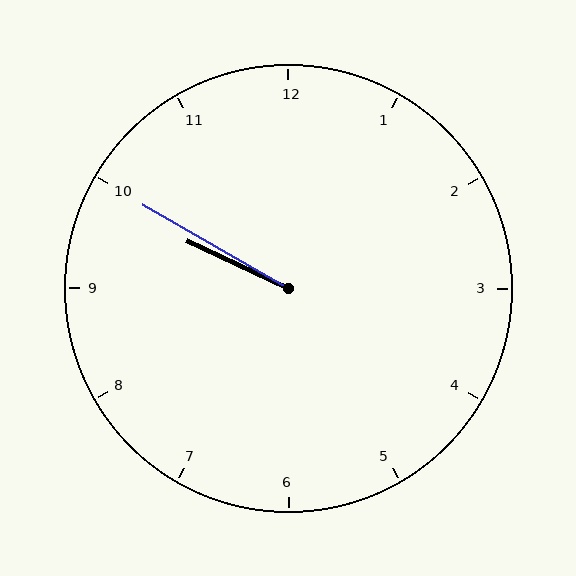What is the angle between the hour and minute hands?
Approximately 5 degrees.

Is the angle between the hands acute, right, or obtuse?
It is acute.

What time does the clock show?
9:50.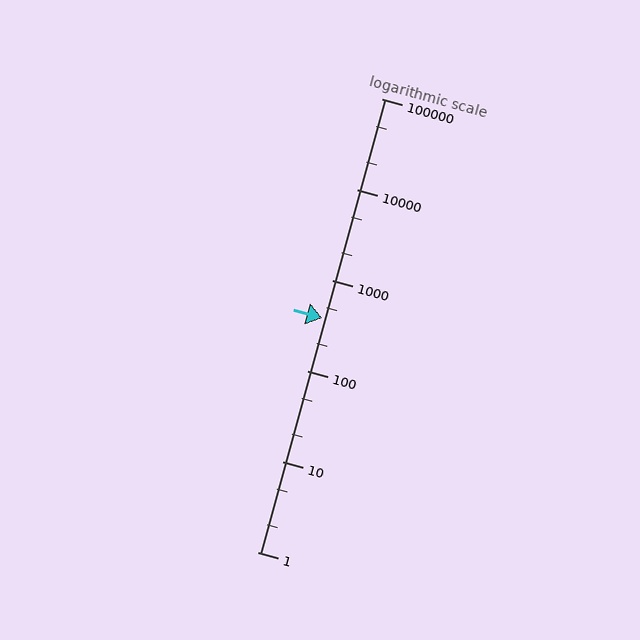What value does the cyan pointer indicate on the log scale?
The pointer indicates approximately 380.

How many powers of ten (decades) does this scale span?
The scale spans 5 decades, from 1 to 100000.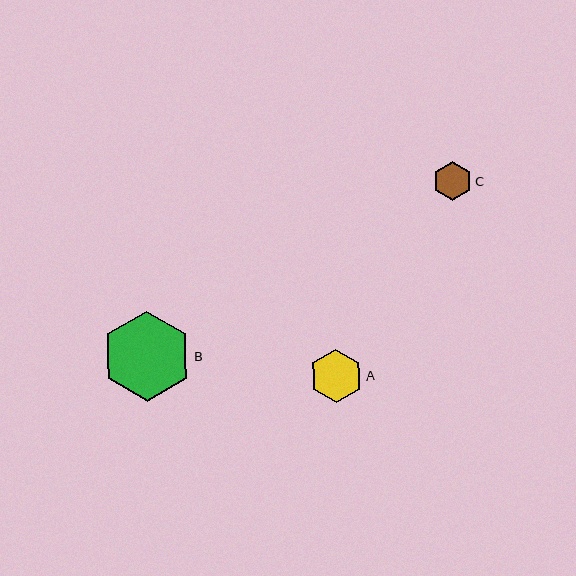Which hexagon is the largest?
Hexagon B is the largest with a size of approximately 89 pixels.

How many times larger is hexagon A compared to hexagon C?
Hexagon A is approximately 1.4 times the size of hexagon C.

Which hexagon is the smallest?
Hexagon C is the smallest with a size of approximately 39 pixels.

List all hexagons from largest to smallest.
From largest to smallest: B, A, C.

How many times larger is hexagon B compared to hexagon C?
Hexagon B is approximately 2.3 times the size of hexagon C.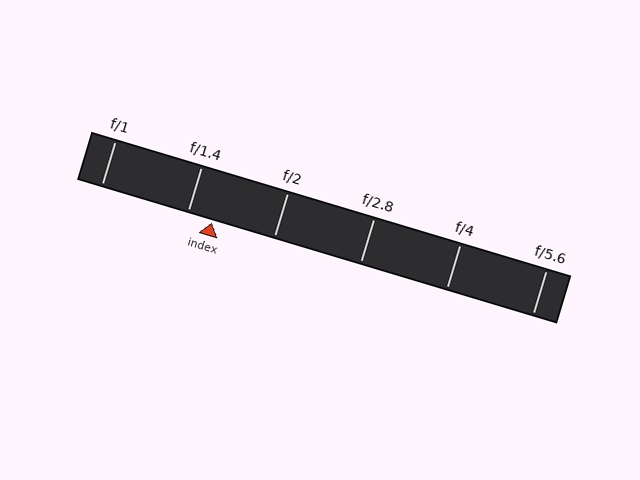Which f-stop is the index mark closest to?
The index mark is closest to f/1.4.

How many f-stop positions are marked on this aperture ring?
There are 6 f-stop positions marked.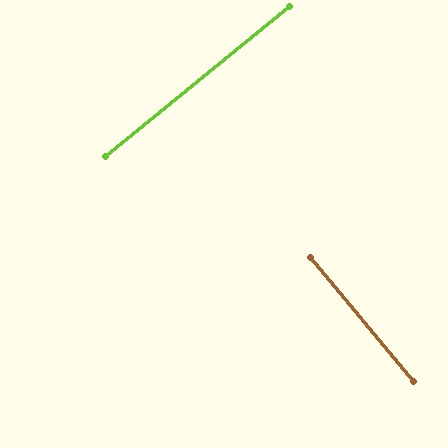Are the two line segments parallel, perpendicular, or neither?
Perpendicular — they meet at approximately 90°.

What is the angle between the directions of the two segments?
Approximately 90 degrees.